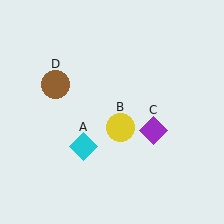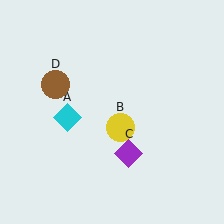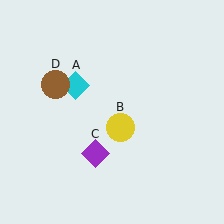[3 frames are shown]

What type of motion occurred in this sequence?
The cyan diamond (object A), purple diamond (object C) rotated clockwise around the center of the scene.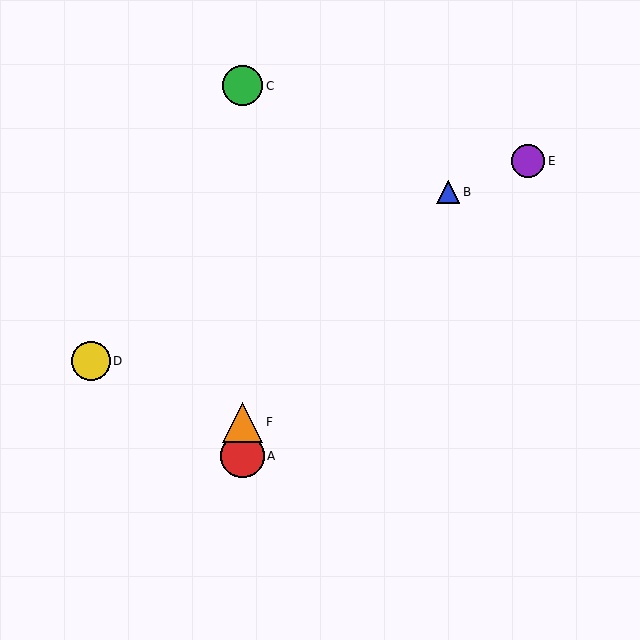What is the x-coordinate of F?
Object F is at x≈243.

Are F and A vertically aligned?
Yes, both are at x≈243.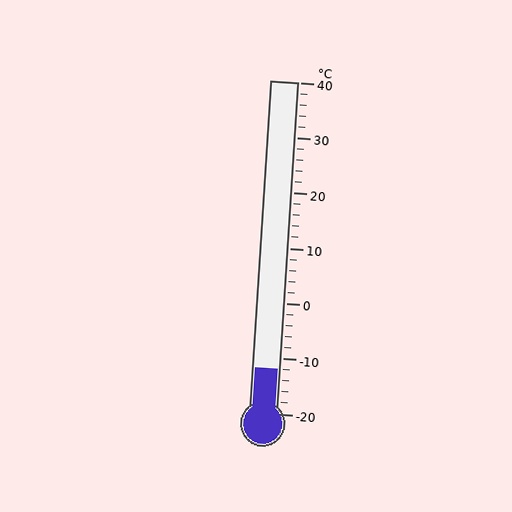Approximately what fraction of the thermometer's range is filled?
The thermometer is filled to approximately 15% of its range.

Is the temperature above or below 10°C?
The temperature is below 10°C.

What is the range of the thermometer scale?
The thermometer scale ranges from -20°C to 40°C.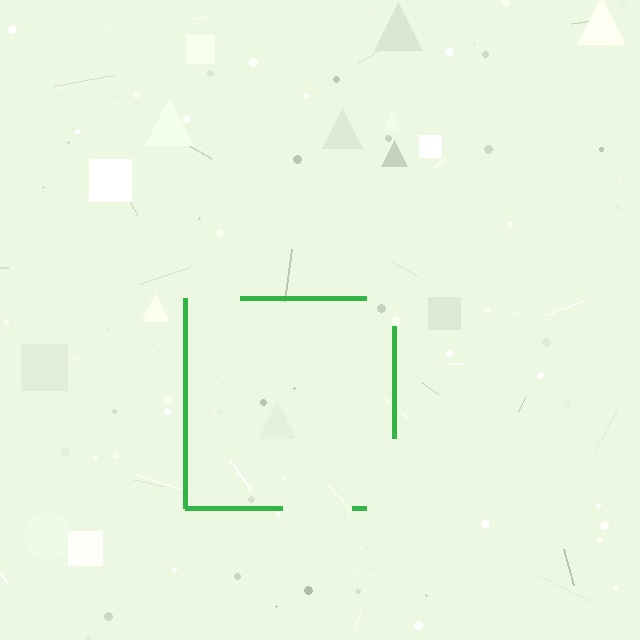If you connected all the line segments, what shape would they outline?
They would outline a square.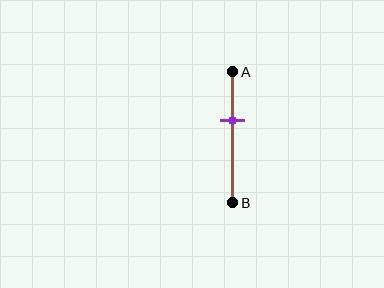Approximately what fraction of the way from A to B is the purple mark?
The purple mark is approximately 35% of the way from A to B.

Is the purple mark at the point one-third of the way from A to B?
No, the mark is at about 35% from A, not at the 33% one-third point.